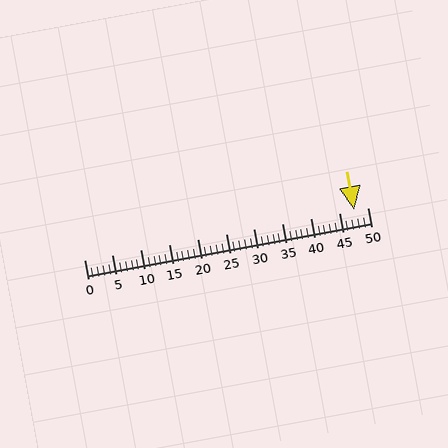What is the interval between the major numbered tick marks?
The major tick marks are spaced 5 units apart.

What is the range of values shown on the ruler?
The ruler shows values from 0 to 50.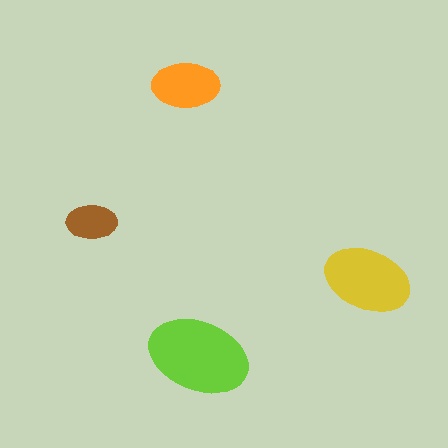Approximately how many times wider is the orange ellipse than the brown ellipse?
About 1.5 times wider.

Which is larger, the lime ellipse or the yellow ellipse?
The lime one.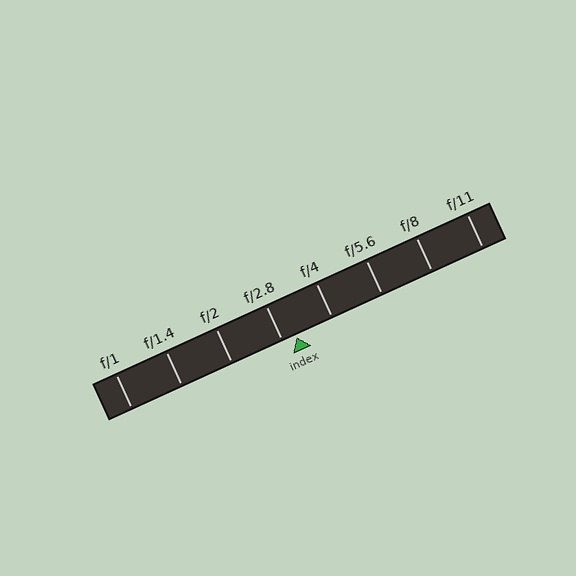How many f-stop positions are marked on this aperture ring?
There are 8 f-stop positions marked.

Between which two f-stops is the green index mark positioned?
The index mark is between f/2.8 and f/4.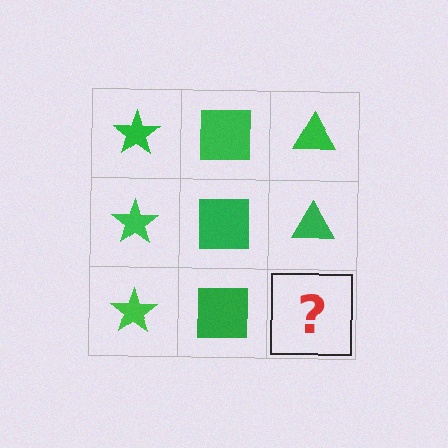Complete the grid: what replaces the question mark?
The question mark should be replaced with a green triangle.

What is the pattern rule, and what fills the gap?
The rule is that each column has a consistent shape. The gap should be filled with a green triangle.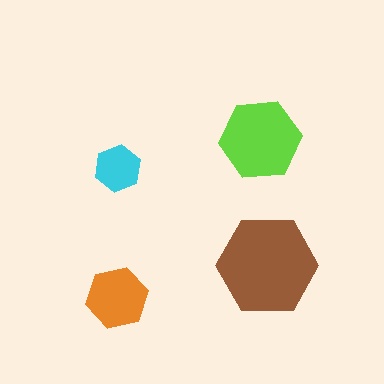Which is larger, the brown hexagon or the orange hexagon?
The brown one.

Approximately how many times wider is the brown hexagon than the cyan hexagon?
About 2 times wider.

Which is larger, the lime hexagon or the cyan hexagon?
The lime one.